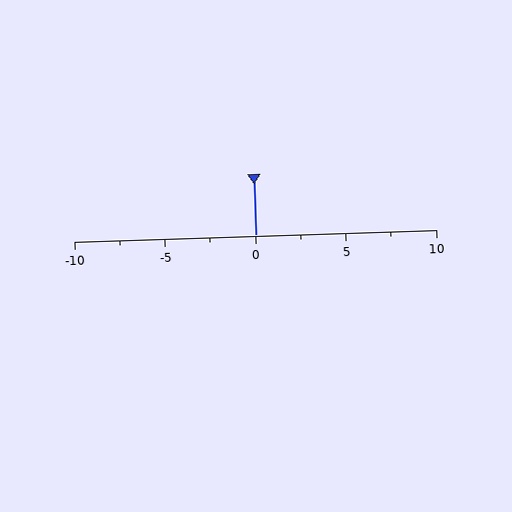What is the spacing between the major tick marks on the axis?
The major ticks are spaced 5 apart.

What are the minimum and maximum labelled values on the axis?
The axis runs from -10 to 10.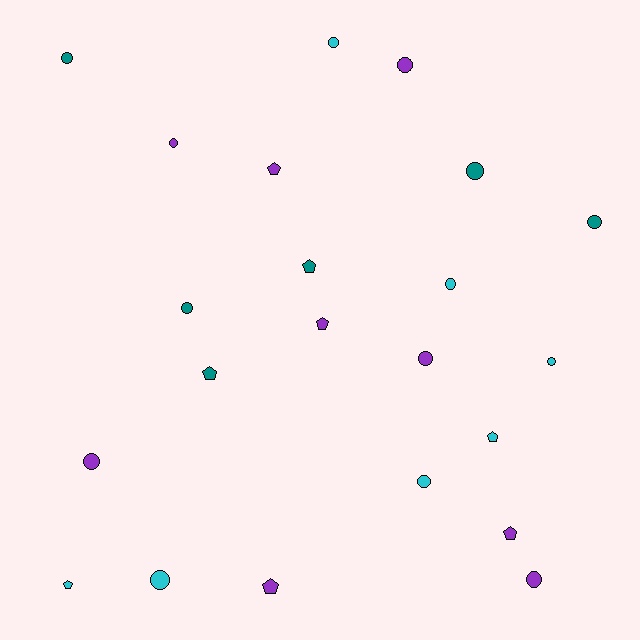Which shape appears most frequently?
Circle, with 14 objects.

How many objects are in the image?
There are 22 objects.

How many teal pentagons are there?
There are 2 teal pentagons.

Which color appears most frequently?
Purple, with 9 objects.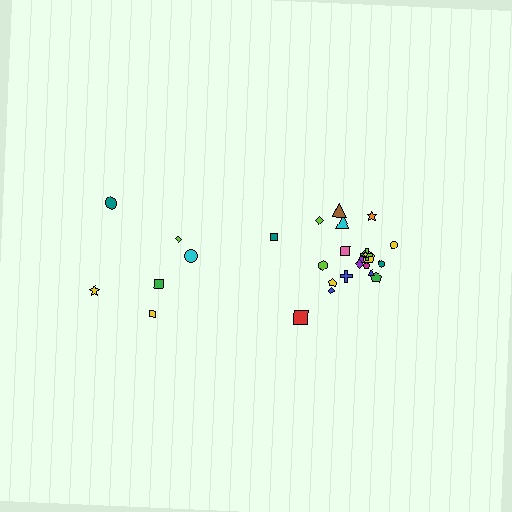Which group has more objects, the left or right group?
The right group.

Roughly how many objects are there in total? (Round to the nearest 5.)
Roughly 30 objects in total.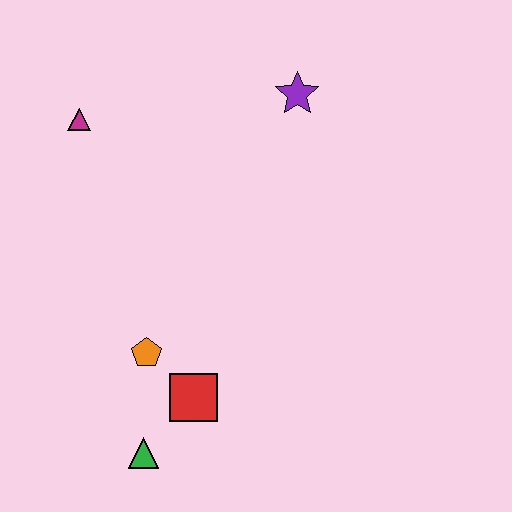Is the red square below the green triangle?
No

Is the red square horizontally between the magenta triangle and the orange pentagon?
No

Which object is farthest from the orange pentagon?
The purple star is farthest from the orange pentagon.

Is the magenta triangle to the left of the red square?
Yes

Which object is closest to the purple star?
The magenta triangle is closest to the purple star.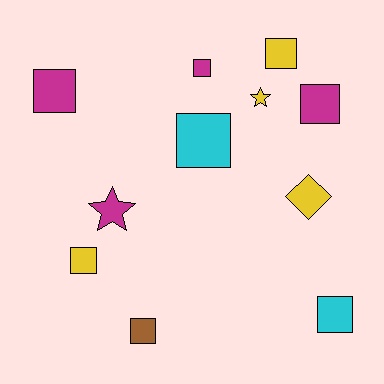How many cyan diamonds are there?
There are no cyan diamonds.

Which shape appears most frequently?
Square, with 8 objects.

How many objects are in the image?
There are 11 objects.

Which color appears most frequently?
Yellow, with 4 objects.